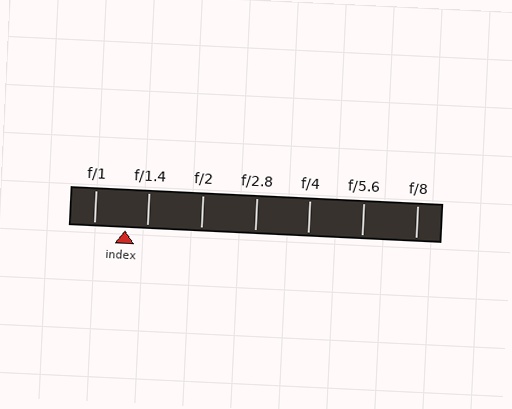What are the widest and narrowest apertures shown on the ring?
The widest aperture shown is f/1 and the narrowest is f/8.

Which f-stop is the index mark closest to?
The index mark is closest to f/1.4.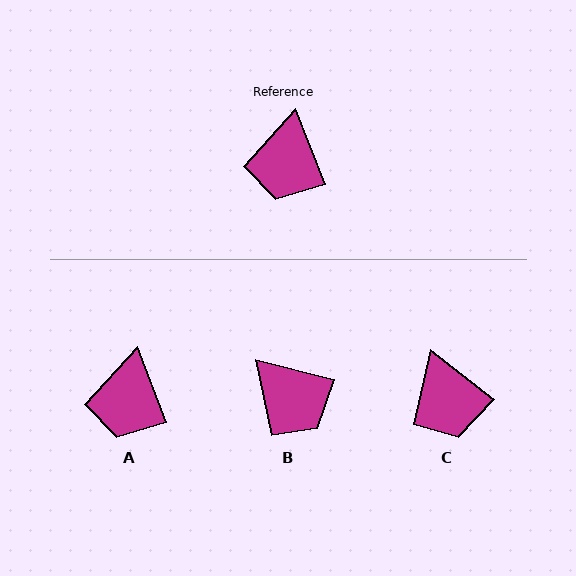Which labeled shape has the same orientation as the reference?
A.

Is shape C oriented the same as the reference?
No, it is off by about 30 degrees.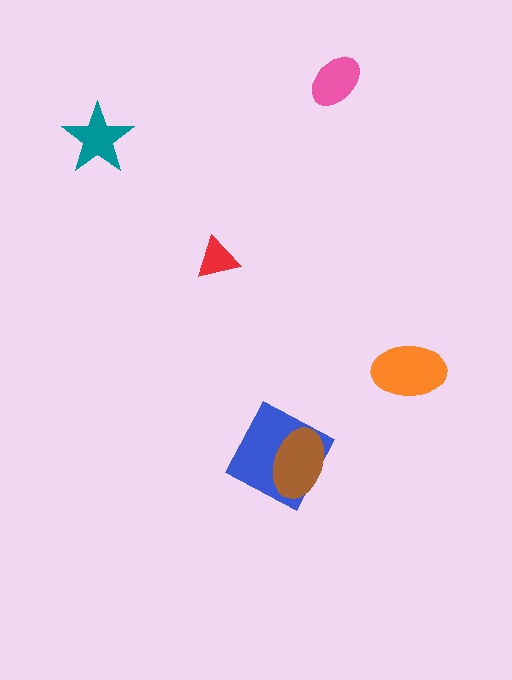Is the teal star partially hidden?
No, no other shape covers it.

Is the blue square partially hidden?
Yes, it is partially covered by another shape.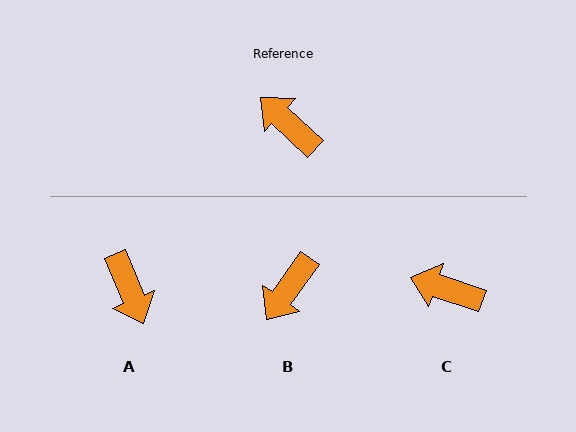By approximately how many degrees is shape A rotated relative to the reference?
Approximately 155 degrees counter-clockwise.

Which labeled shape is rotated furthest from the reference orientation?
A, about 155 degrees away.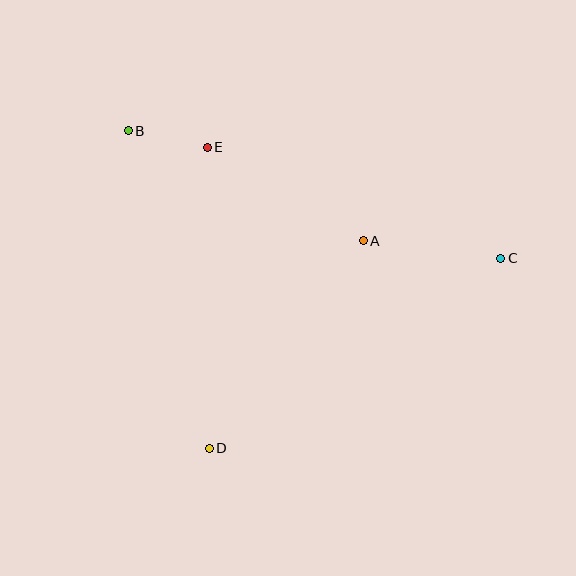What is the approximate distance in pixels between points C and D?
The distance between C and D is approximately 348 pixels.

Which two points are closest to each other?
Points B and E are closest to each other.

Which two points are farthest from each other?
Points B and C are farthest from each other.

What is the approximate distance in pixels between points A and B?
The distance between A and B is approximately 260 pixels.